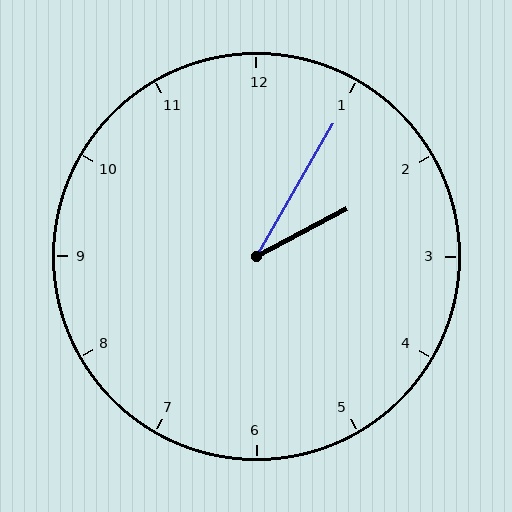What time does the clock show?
2:05.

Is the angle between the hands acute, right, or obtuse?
It is acute.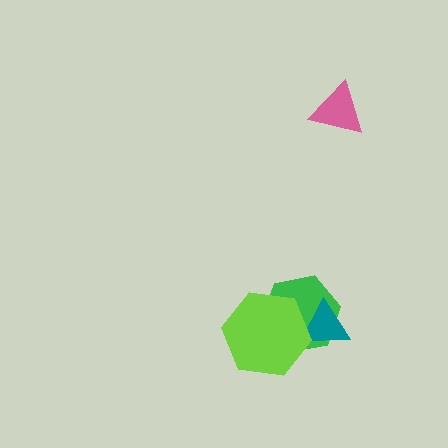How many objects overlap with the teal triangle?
2 objects overlap with the teal triangle.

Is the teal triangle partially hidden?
Yes, it is partially covered by another shape.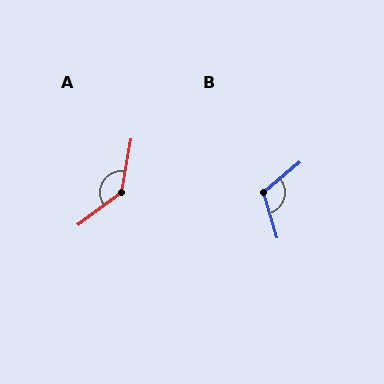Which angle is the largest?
A, at approximately 137 degrees.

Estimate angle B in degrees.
Approximately 113 degrees.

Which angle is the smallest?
B, at approximately 113 degrees.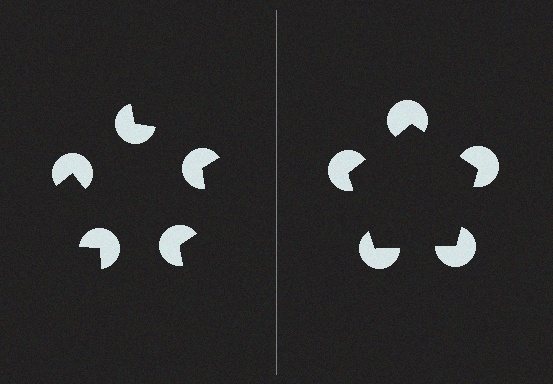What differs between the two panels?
The pac-man discs are positioned identically on both sides; only the wedge orientations differ. On the right they align to a pentagon; on the left they are misaligned.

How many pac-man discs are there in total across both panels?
10 — 5 on each side.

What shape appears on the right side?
An illusory pentagon.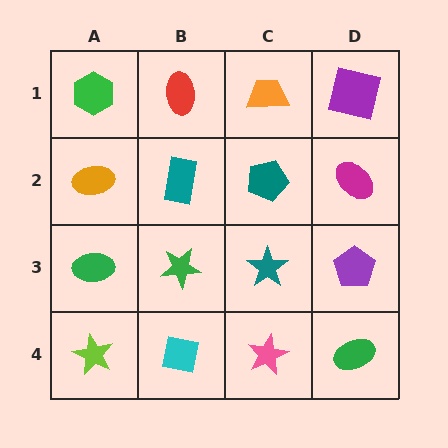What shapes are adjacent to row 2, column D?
A purple square (row 1, column D), a purple pentagon (row 3, column D), a teal pentagon (row 2, column C).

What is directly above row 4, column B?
A green star.